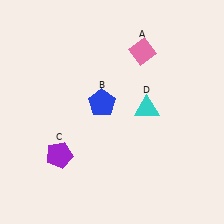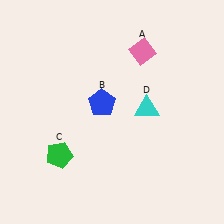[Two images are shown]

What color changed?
The pentagon (C) changed from purple in Image 1 to green in Image 2.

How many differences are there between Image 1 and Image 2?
There is 1 difference between the two images.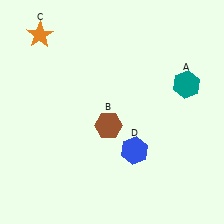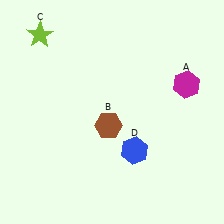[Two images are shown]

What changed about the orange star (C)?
In Image 1, C is orange. In Image 2, it changed to lime.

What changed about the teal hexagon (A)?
In Image 1, A is teal. In Image 2, it changed to magenta.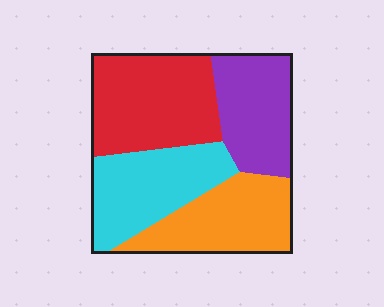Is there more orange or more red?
Red.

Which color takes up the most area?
Red, at roughly 30%.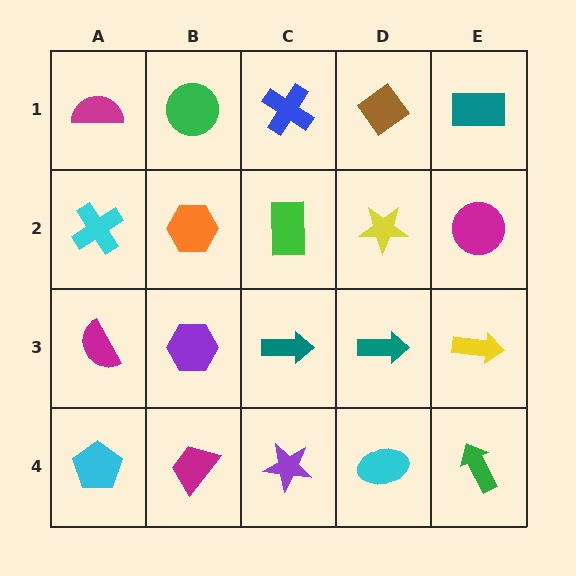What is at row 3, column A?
A magenta semicircle.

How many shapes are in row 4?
5 shapes.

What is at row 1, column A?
A magenta semicircle.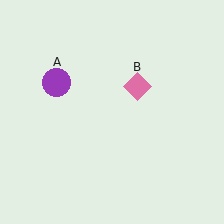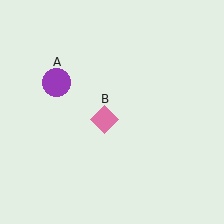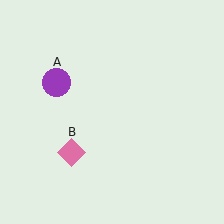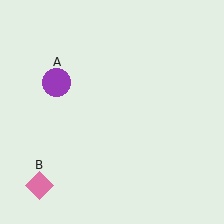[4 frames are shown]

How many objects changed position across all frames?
1 object changed position: pink diamond (object B).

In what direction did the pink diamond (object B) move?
The pink diamond (object B) moved down and to the left.